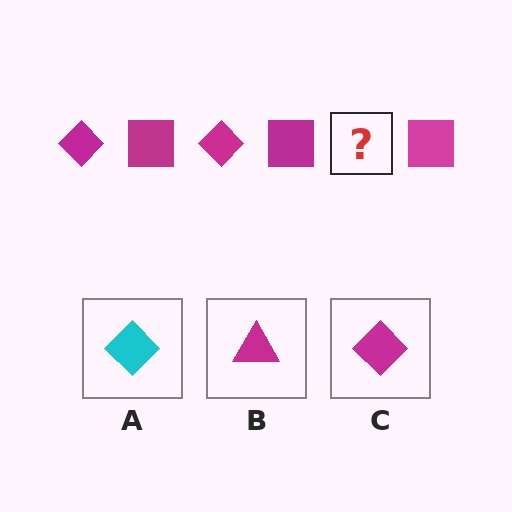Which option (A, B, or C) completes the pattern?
C.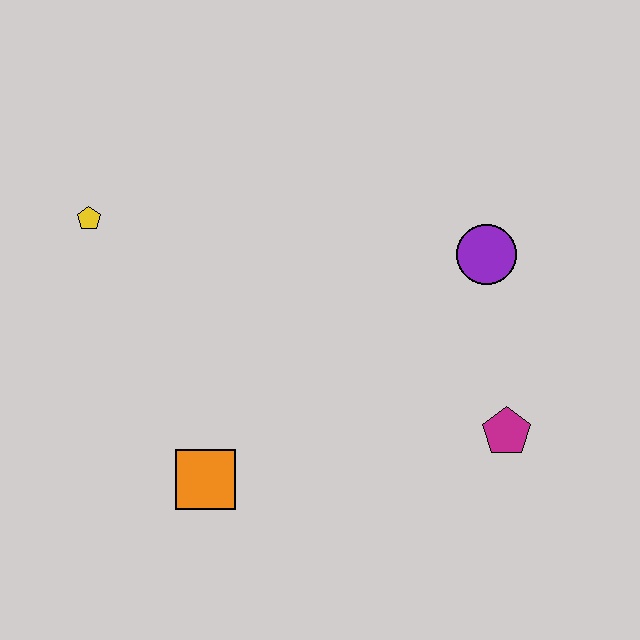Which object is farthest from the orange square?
The purple circle is farthest from the orange square.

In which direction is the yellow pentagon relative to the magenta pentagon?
The yellow pentagon is to the left of the magenta pentagon.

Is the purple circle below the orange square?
No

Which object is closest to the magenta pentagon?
The purple circle is closest to the magenta pentagon.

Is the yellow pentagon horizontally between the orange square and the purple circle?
No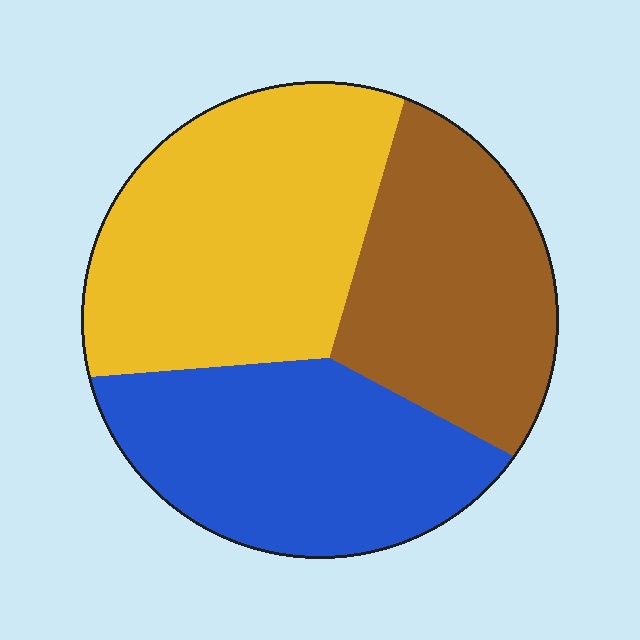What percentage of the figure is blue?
Blue covers roughly 30% of the figure.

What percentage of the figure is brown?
Brown takes up between a sixth and a third of the figure.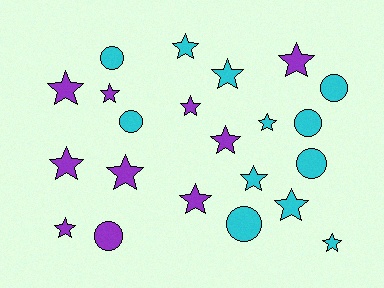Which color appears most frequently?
Cyan, with 12 objects.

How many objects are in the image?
There are 22 objects.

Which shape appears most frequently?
Star, with 15 objects.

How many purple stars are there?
There are 9 purple stars.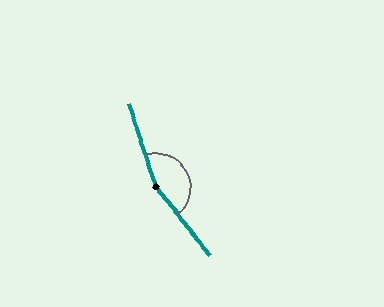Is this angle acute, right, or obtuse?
It is obtuse.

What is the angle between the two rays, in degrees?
Approximately 160 degrees.